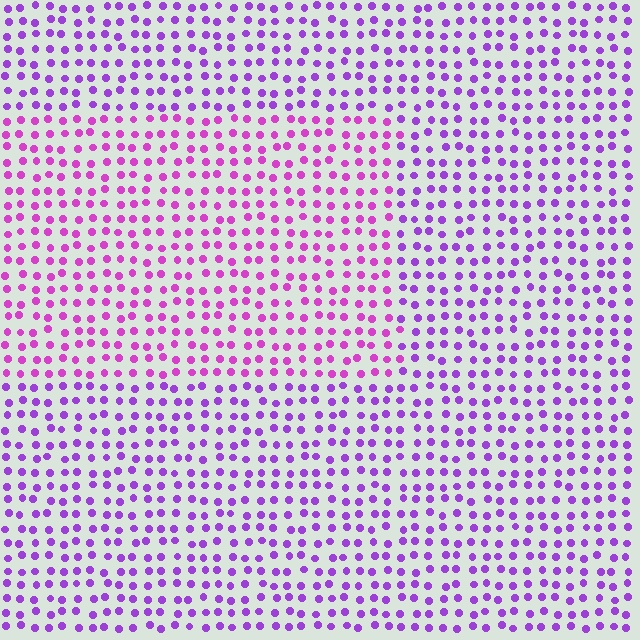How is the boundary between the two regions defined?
The boundary is defined purely by a slight shift in hue (about 28 degrees). Spacing, size, and orientation are identical on both sides.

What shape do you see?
I see a rectangle.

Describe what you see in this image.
The image is filled with small purple elements in a uniform arrangement. A rectangle-shaped region is visible where the elements are tinted to a slightly different hue, forming a subtle color boundary.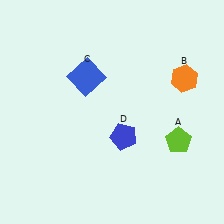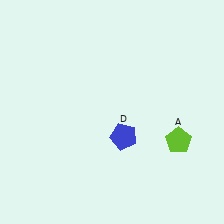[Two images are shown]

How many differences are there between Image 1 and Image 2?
There are 2 differences between the two images.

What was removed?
The blue square (C), the orange hexagon (B) were removed in Image 2.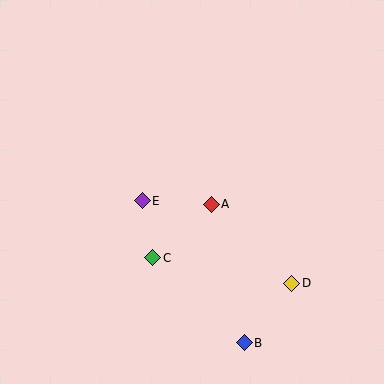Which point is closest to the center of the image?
Point A at (211, 205) is closest to the center.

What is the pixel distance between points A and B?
The distance between A and B is 142 pixels.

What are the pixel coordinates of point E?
Point E is at (142, 201).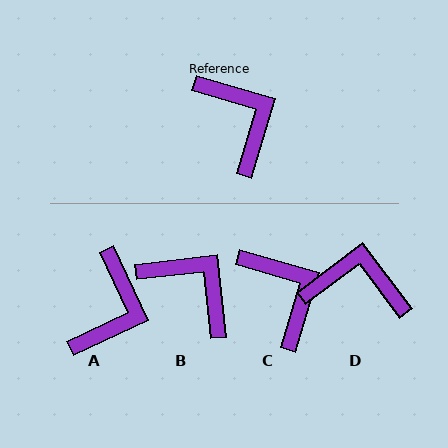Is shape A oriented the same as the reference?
No, it is off by about 49 degrees.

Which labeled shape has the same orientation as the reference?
C.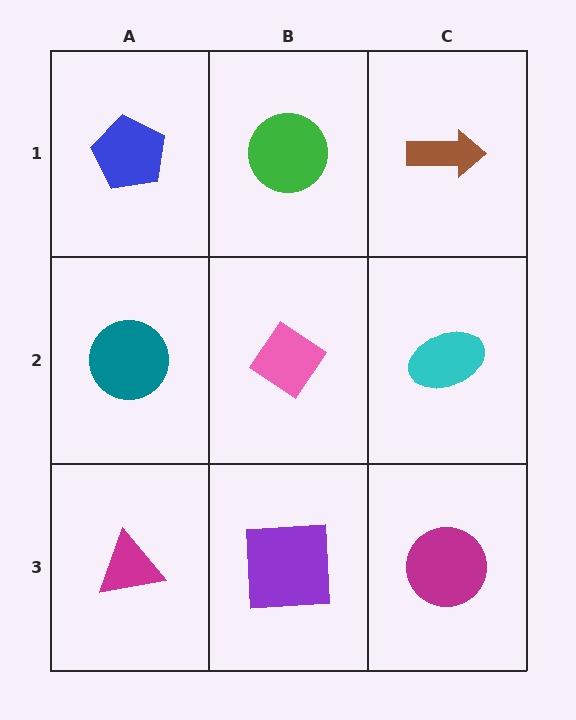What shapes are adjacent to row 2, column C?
A brown arrow (row 1, column C), a magenta circle (row 3, column C), a pink diamond (row 2, column B).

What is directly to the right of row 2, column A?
A pink diamond.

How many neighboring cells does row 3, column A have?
2.